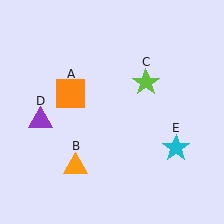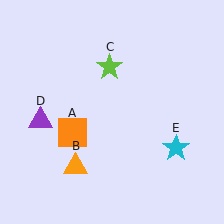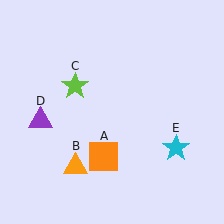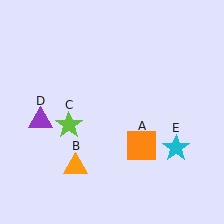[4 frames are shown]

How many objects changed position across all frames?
2 objects changed position: orange square (object A), lime star (object C).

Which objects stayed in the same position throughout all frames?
Orange triangle (object B) and purple triangle (object D) and cyan star (object E) remained stationary.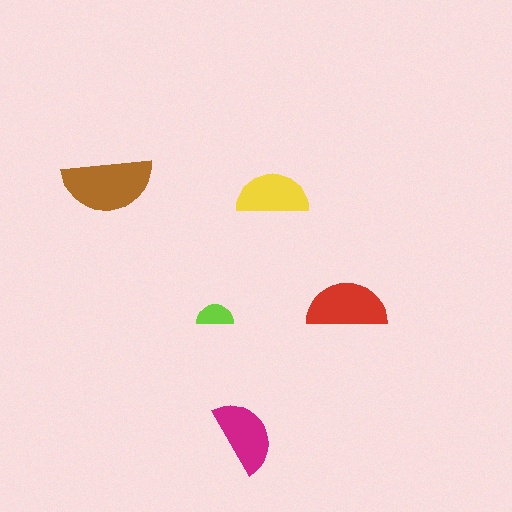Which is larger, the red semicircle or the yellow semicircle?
The red one.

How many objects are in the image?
There are 5 objects in the image.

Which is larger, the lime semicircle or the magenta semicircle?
The magenta one.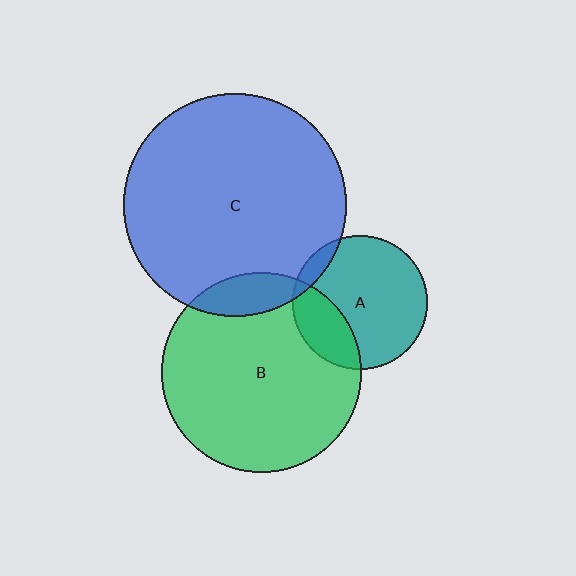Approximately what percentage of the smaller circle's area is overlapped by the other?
Approximately 5%.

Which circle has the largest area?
Circle C (blue).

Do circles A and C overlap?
Yes.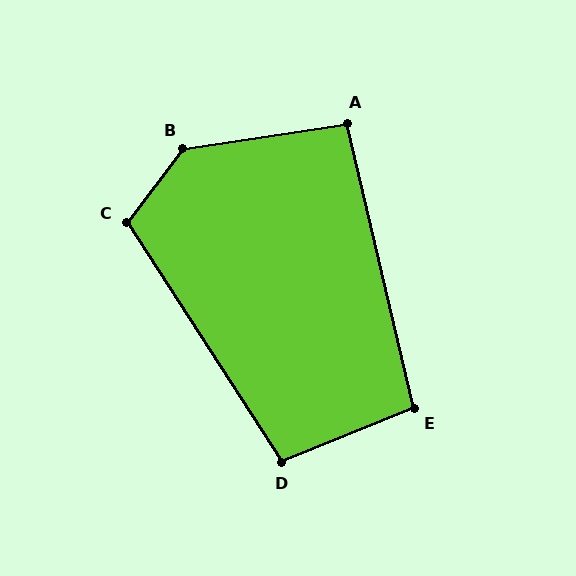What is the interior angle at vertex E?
Approximately 99 degrees (obtuse).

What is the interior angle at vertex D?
Approximately 101 degrees (obtuse).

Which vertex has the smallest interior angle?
A, at approximately 95 degrees.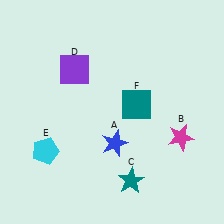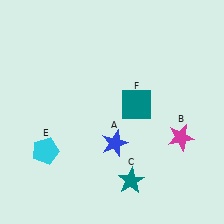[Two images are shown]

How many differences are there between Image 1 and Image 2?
There is 1 difference between the two images.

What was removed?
The purple square (D) was removed in Image 2.